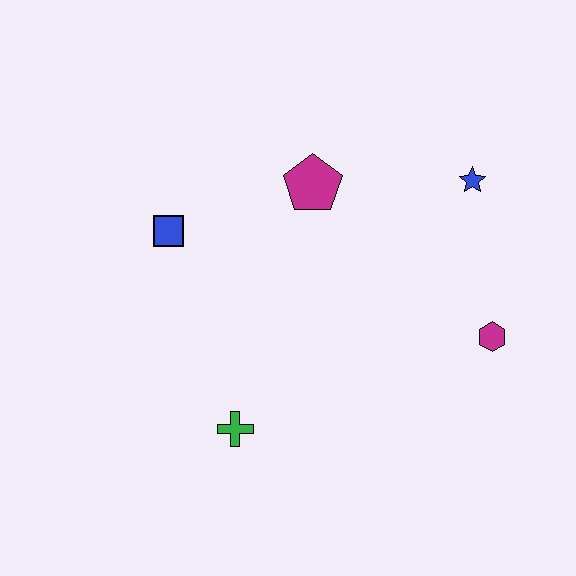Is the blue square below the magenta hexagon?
No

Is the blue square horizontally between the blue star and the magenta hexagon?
No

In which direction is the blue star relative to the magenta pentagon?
The blue star is to the right of the magenta pentagon.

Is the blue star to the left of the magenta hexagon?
Yes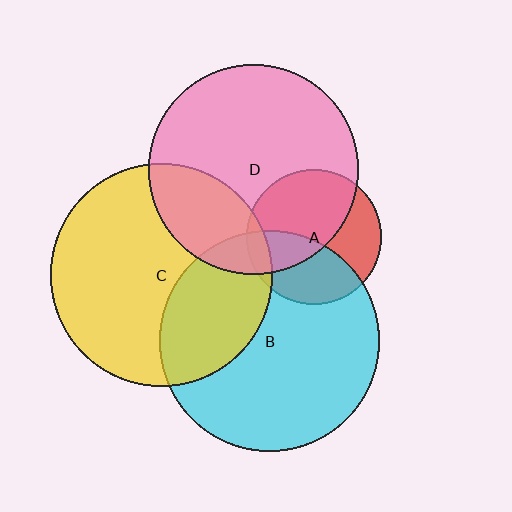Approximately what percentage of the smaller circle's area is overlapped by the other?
Approximately 10%.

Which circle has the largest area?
Circle C (yellow).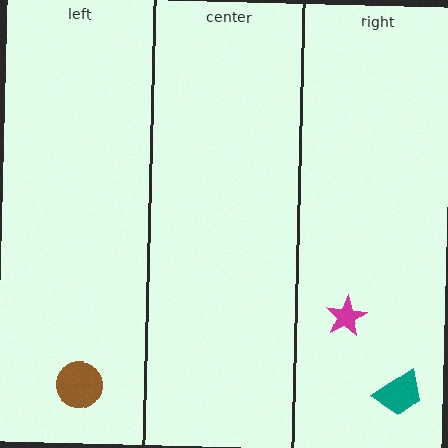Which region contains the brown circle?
The left region.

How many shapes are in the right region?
2.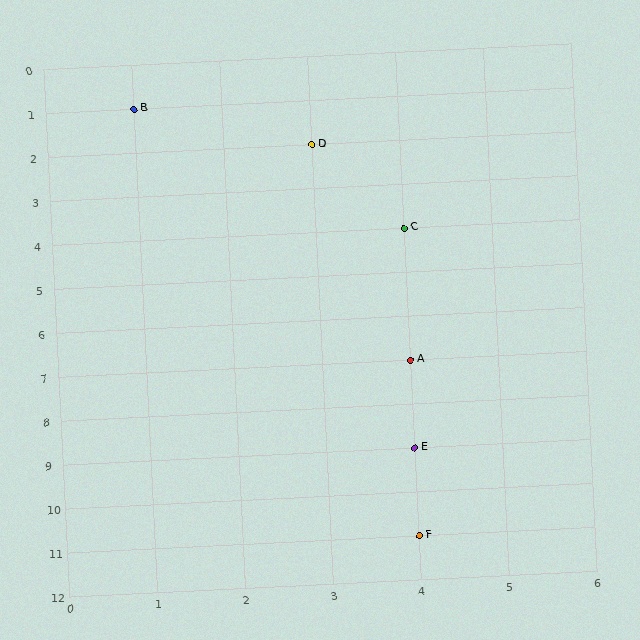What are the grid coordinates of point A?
Point A is at grid coordinates (4, 7).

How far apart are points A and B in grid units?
Points A and B are 3 columns and 6 rows apart (about 6.7 grid units diagonally).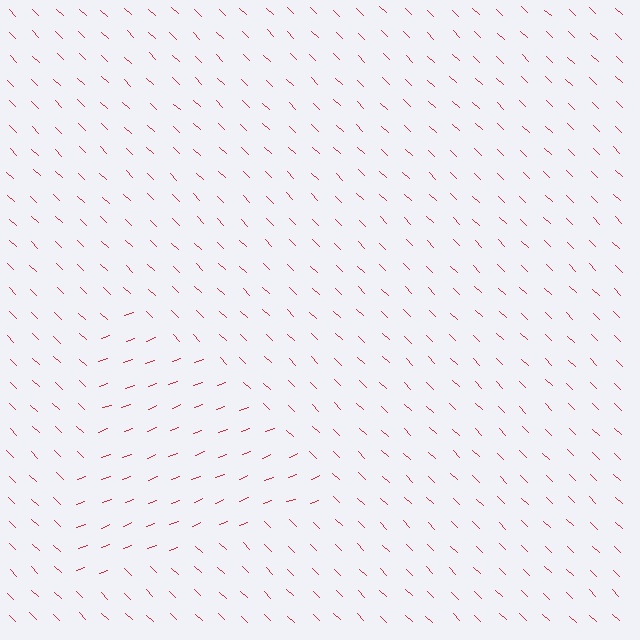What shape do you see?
I see a triangle.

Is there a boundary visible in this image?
Yes, there is a texture boundary formed by a change in line orientation.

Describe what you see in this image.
The image is filled with small red line segments. A triangle region in the image has lines oriented differently from the surrounding lines, creating a visible texture boundary.